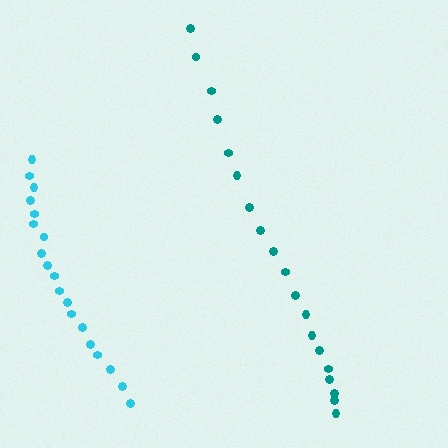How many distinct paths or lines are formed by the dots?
There are 2 distinct paths.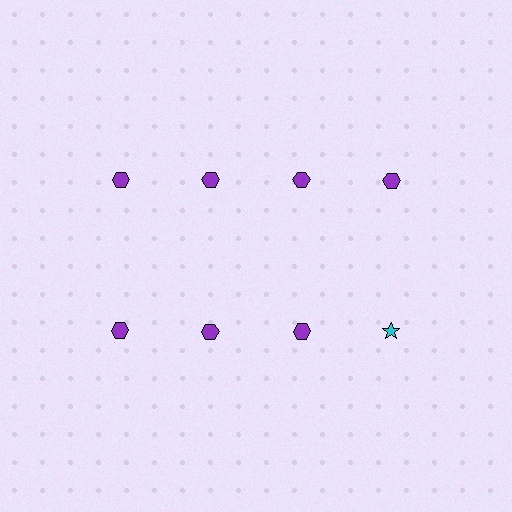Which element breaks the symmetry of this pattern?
The cyan star in the second row, second from right column breaks the symmetry. All other shapes are purple hexagons.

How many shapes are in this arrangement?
There are 8 shapes arranged in a grid pattern.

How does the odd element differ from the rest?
It differs in both color (cyan instead of purple) and shape (star instead of hexagon).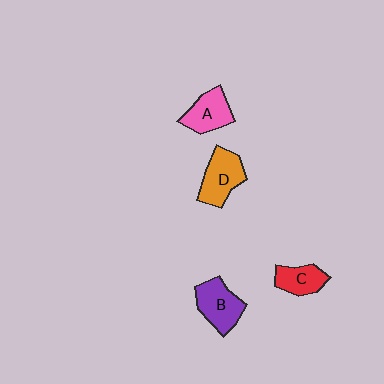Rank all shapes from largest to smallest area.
From largest to smallest: D (orange), B (purple), A (pink), C (red).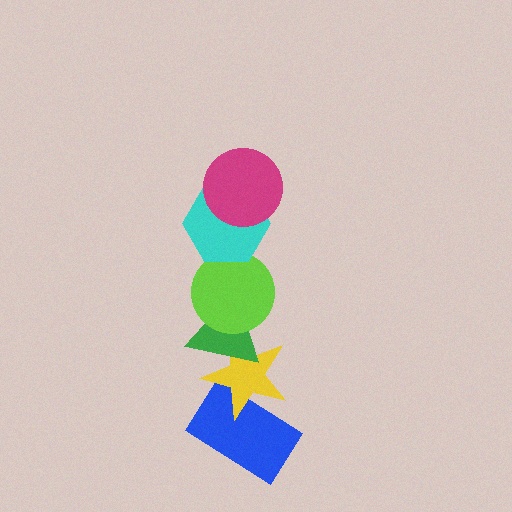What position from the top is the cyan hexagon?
The cyan hexagon is 2nd from the top.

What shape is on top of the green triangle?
The lime circle is on top of the green triangle.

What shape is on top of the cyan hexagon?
The magenta circle is on top of the cyan hexagon.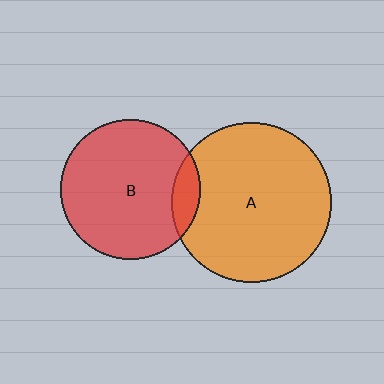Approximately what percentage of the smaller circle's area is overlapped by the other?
Approximately 10%.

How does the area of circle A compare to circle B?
Approximately 1.3 times.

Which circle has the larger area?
Circle A (orange).